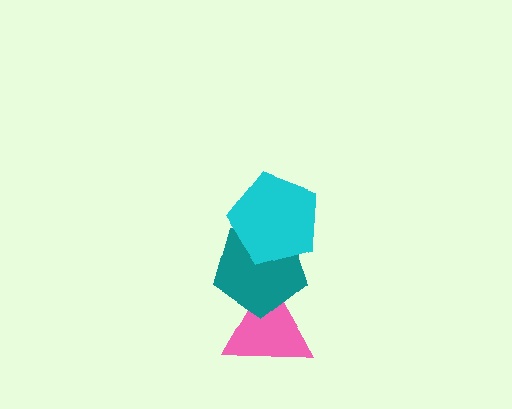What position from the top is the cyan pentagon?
The cyan pentagon is 1st from the top.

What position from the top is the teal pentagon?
The teal pentagon is 2nd from the top.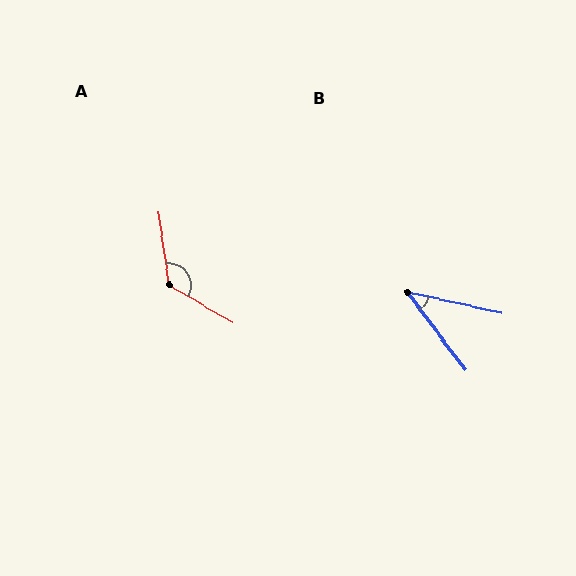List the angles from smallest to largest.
B (41°), A (128°).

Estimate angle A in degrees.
Approximately 128 degrees.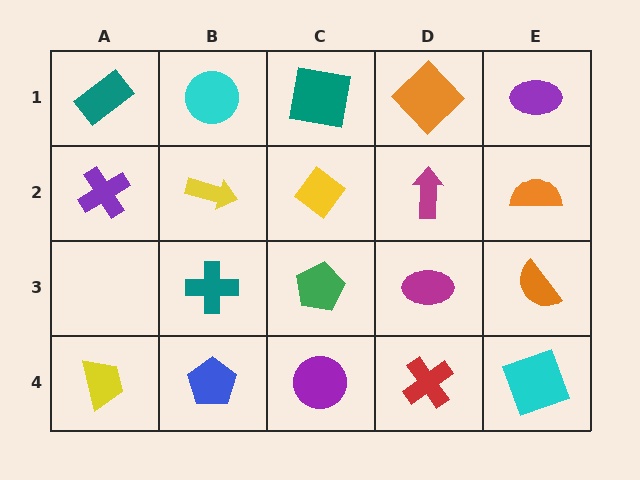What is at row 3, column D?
A magenta ellipse.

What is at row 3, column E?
An orange semicircle.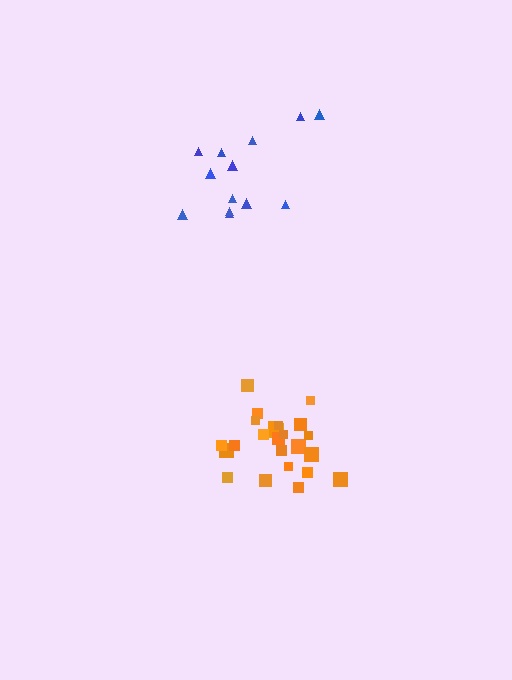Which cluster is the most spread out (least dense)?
Blue.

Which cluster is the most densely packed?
Orange.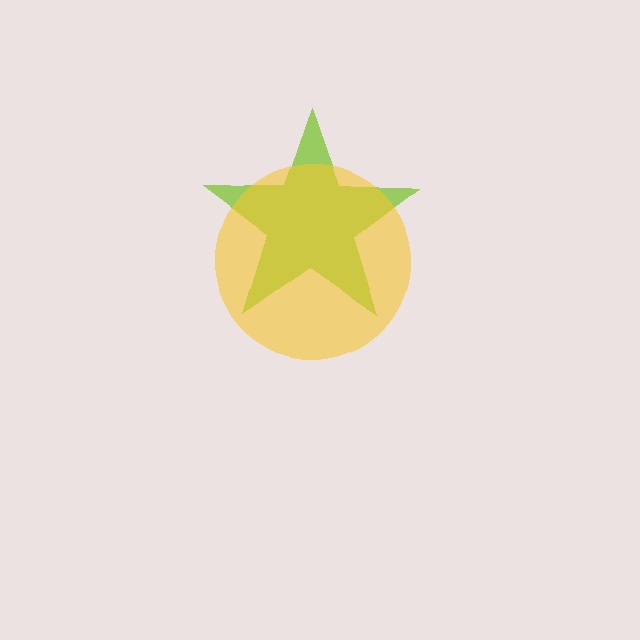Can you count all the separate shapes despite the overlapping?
Yes, there are 2 separate shapes.